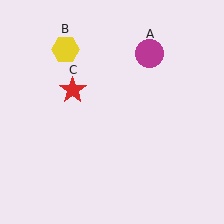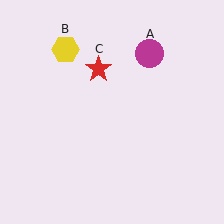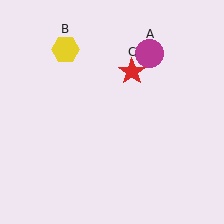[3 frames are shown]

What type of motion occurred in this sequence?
The red star (object C) rotated clockwise around the center of the scene.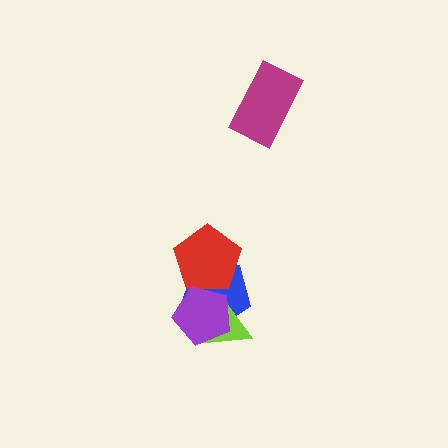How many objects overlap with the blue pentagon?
3 objects overlap with the blue pentagon.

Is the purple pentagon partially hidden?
No, no other shape covers it.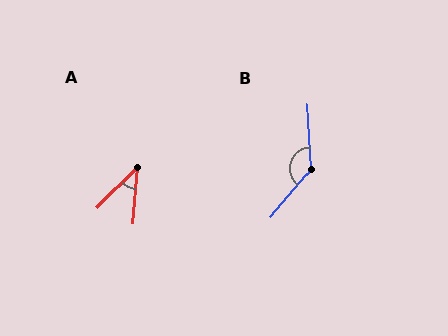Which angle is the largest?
B, at approximately 137 degrees.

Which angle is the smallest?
A, at approximately 40 degrees.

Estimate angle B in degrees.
Approximately 137 degrees.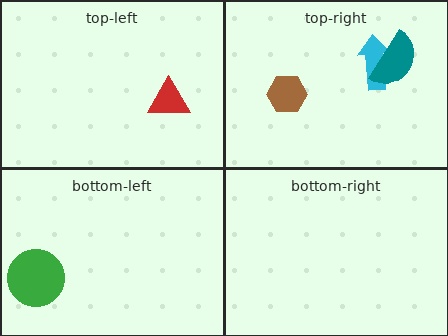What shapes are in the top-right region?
The brown hexagon, the cyan arrow, the teal semicircle.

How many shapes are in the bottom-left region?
1.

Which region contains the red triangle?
The top-left region.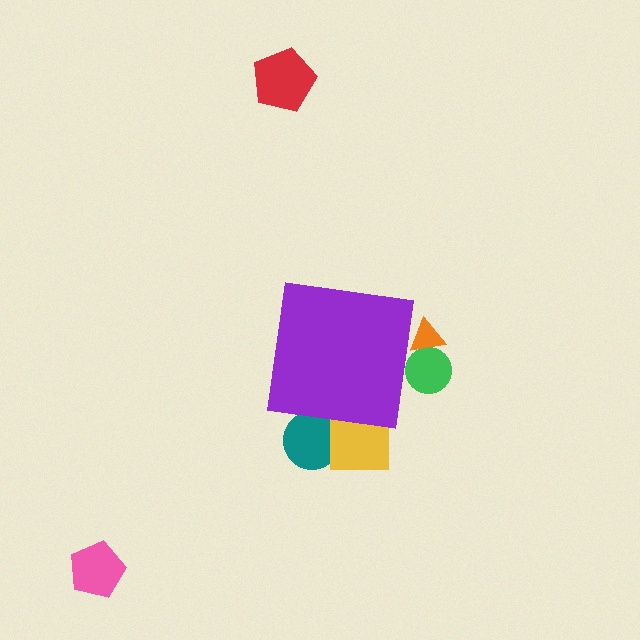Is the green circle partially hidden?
Yes, the green circle is partially hidden behind the purple square.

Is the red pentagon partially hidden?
No, the red pentagon is fully visible.